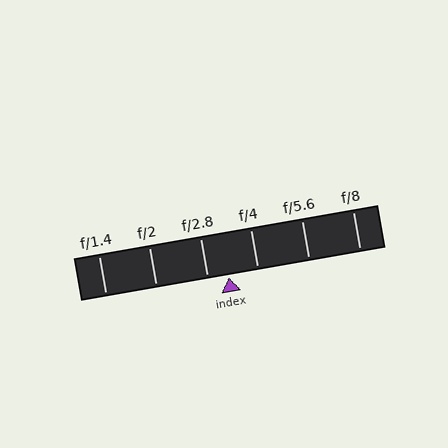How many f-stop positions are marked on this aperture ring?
There are 6 f-stop positions marked.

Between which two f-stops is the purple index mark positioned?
The index mark is between f/2.8 and f/4.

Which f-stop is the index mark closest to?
The index mark is closest to f/2.8.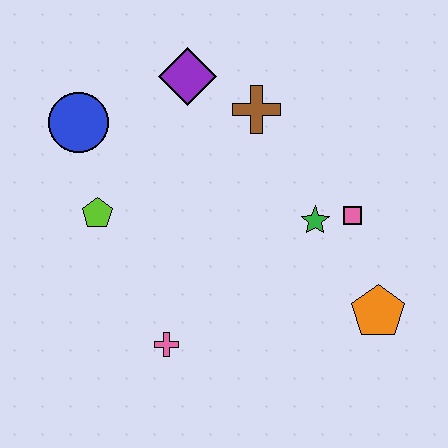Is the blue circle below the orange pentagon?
No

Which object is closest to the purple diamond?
The brown cross is closest to the purple diamond.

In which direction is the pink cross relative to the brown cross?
The pink cross is below the brown cross.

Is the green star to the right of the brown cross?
Yes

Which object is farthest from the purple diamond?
The orange pentagon is farthest from the purple diamond.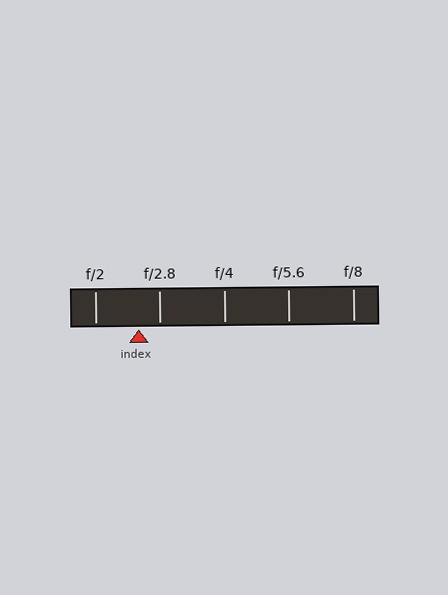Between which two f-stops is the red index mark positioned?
The index mark is between f/2 and f/2.8.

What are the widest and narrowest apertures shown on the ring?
The widest aperture shown is f/2 and the narrowest is f/8.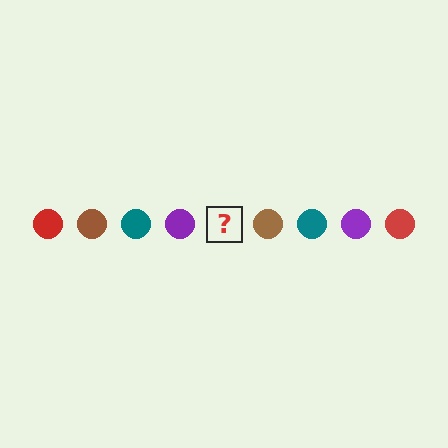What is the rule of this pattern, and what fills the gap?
The rule is that the pattern cycles through red, brown, teal, purple circles. The gap should be filled with a red circle.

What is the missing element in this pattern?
The missing element is a red circle.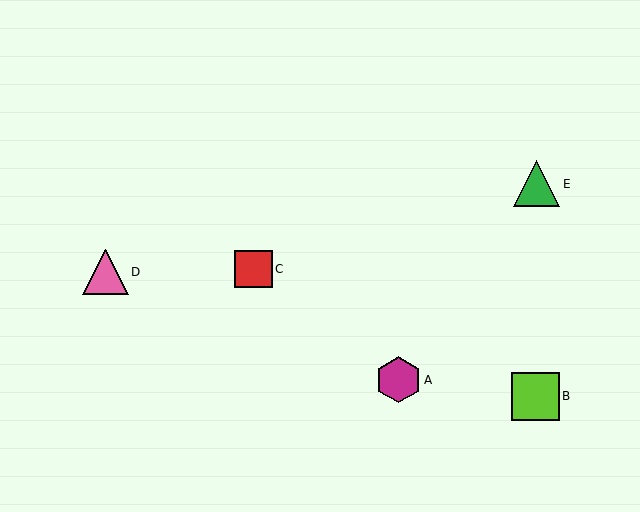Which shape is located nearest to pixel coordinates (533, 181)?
The green triangle (labeled E) at (537, 184) is nearest to that location.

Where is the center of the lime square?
The center of the lime square is at (536, 396).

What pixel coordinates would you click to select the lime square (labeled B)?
Click at (536, 396) to select the lime square B.